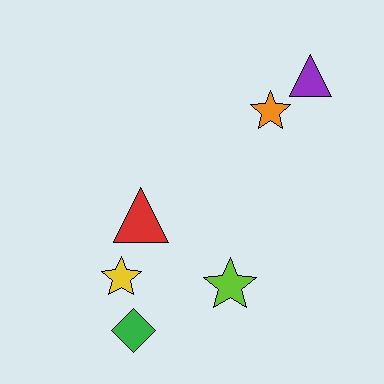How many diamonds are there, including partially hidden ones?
There is 1 diamond.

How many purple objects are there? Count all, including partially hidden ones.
There is 1 purple object.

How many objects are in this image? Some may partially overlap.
There are 6 objects.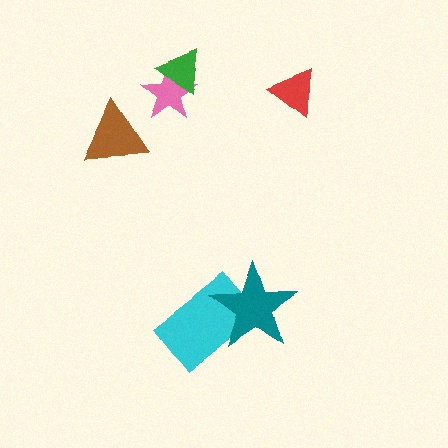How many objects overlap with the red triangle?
0 objects overlap with the red triangle.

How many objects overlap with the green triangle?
1 object overlaps with the green triangle.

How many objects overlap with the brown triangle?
0 objects overlap with the brown triangle.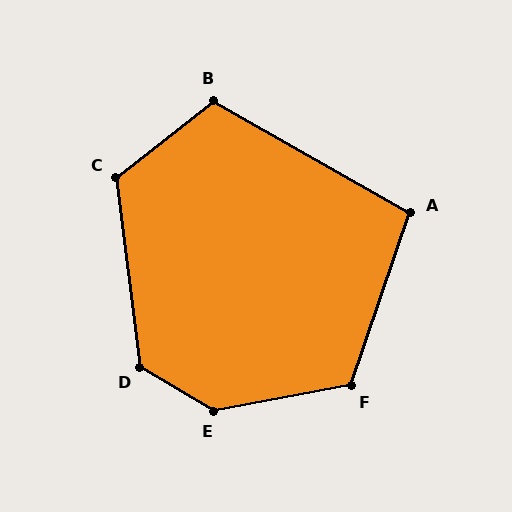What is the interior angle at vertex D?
Approximately 128 degrees (obtuse).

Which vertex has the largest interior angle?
E, at approximately 139 degrees.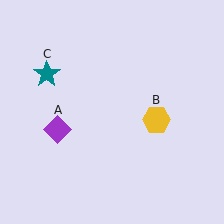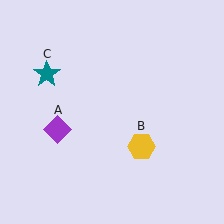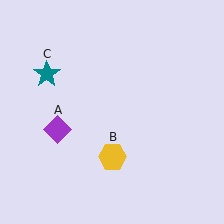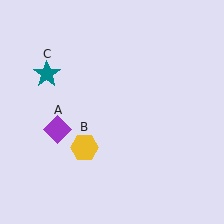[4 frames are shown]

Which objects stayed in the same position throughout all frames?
Purple diamond (object A) and teal star (object C) remained stationary.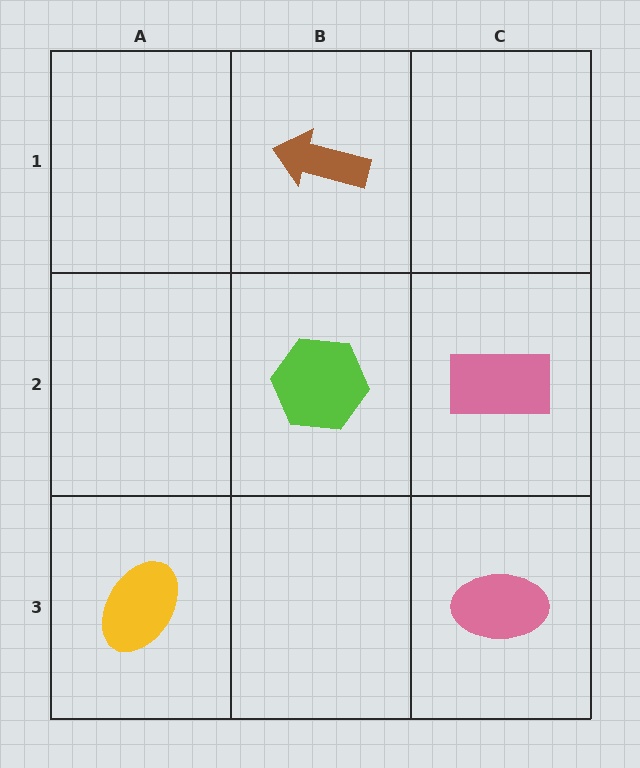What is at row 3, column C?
A pink ellipse.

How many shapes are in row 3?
2 shapes.